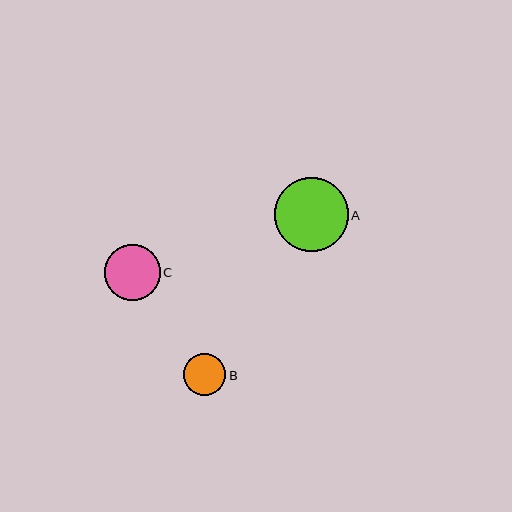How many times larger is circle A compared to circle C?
Circle A is approximately 1.3 times the size of circle C.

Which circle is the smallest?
Circle B is the smallest with a size of approximately 42 pixels.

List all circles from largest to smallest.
From largest to smallest: A, C, B.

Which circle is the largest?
Circle A is the largest with a size of approximately 74 pixels.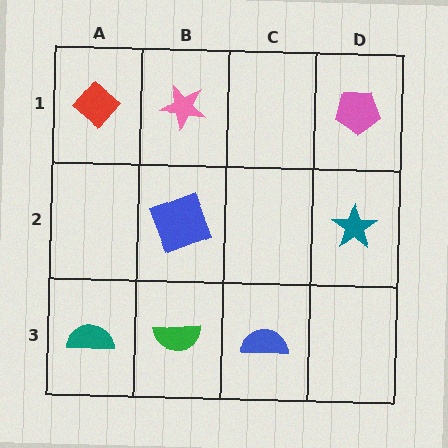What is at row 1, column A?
A red diamond.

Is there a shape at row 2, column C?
No, that cell is empty.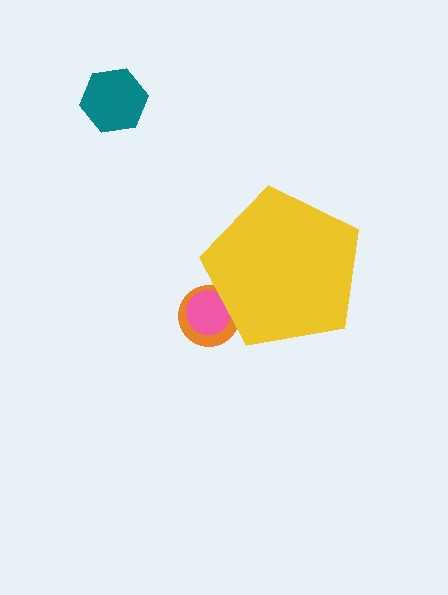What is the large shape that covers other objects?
A yellow pentagon.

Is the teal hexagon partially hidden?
No, the teal hexagon is fully visible.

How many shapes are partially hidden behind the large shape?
2 shapes are partially hidden.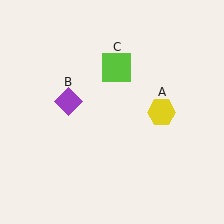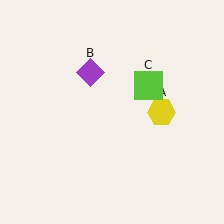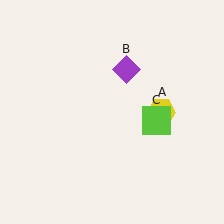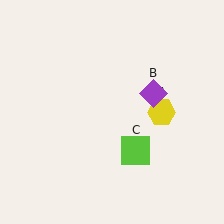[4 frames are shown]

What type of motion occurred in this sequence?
The purple diamond (object B), lime square (object C) rotated clockwise around the center of the scene.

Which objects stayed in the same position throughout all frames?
Yellow hexagon (object A) remained stationary.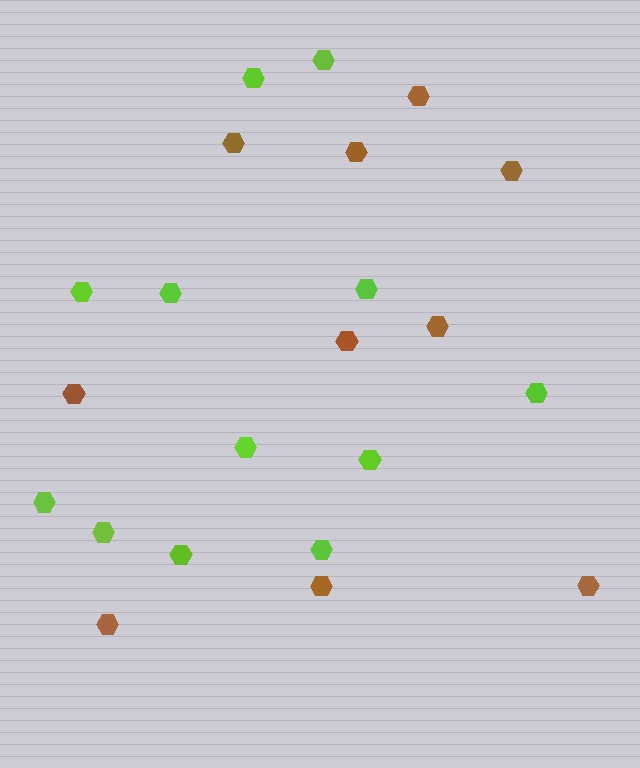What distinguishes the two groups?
There are 2 groups: one group of lime hexagons (12) and one group of brown hexagons (10).